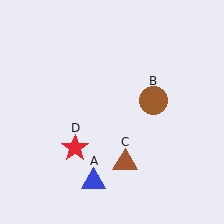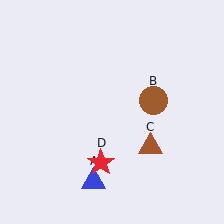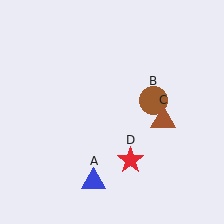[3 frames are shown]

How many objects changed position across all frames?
2 objects changed position: brown triangle (object C), red star (object D).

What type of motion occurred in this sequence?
The brown triangle (object C), red star (object D) rotated counterclockwise around the center of the scene.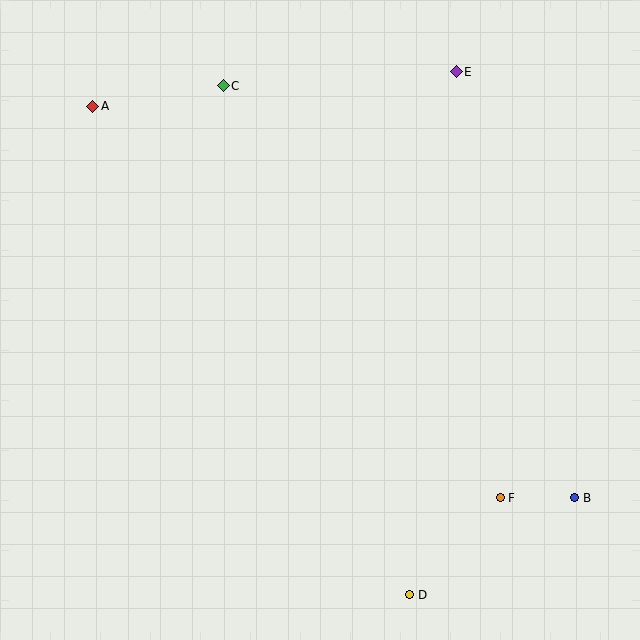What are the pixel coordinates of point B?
Point B is at (575, 498).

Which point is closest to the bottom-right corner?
Point B is closest to the bottom-right corner.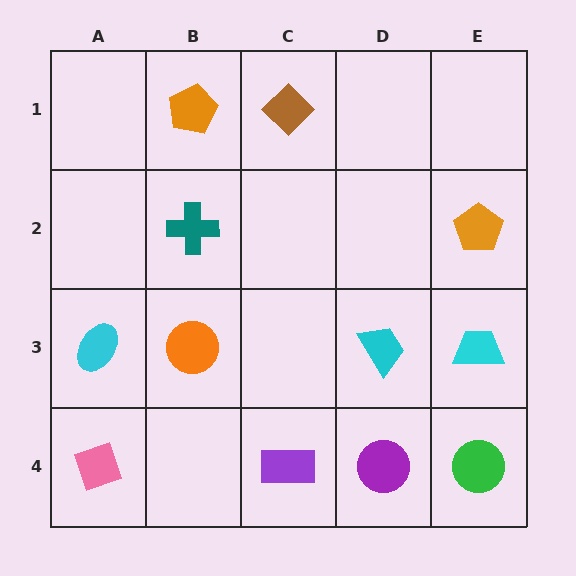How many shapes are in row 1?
2 shapes.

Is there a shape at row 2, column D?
No, that cell is empty.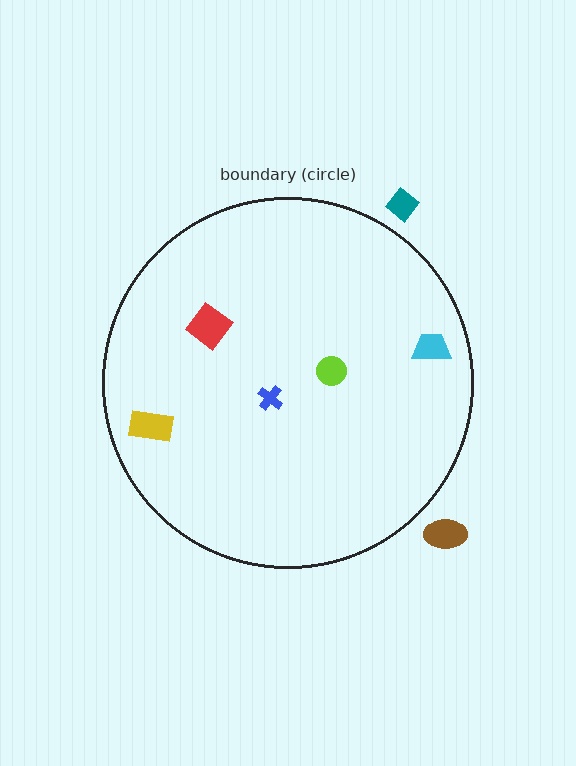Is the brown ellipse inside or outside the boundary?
Outside.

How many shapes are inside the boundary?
5 inside, 2 outside.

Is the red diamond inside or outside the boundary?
Inside.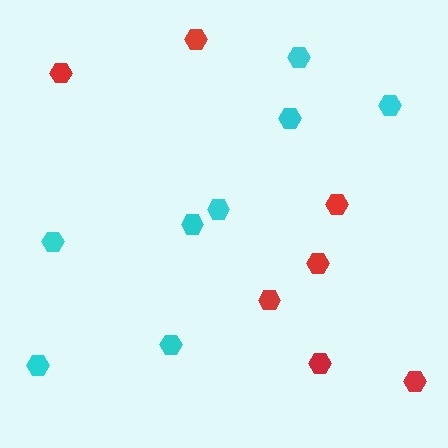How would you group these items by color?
There are 2 groups: one group of red hexagons (7) and one group of cyan hexagons (8).